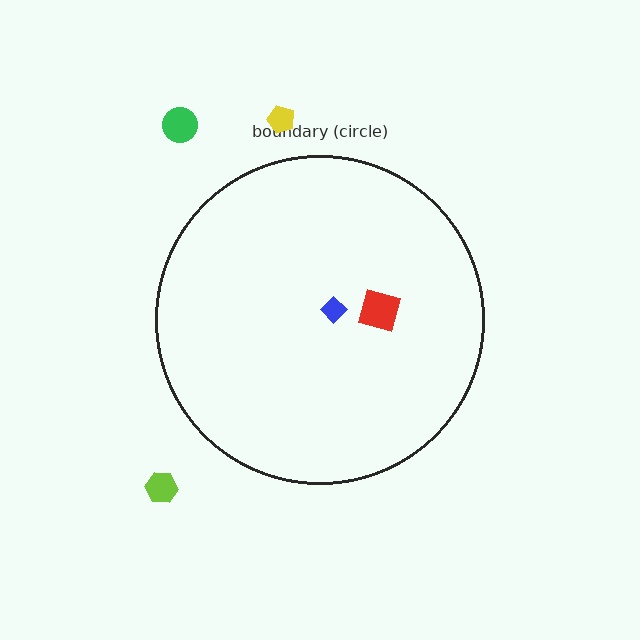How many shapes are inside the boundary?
2 inside, 3 outside.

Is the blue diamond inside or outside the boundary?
Inside.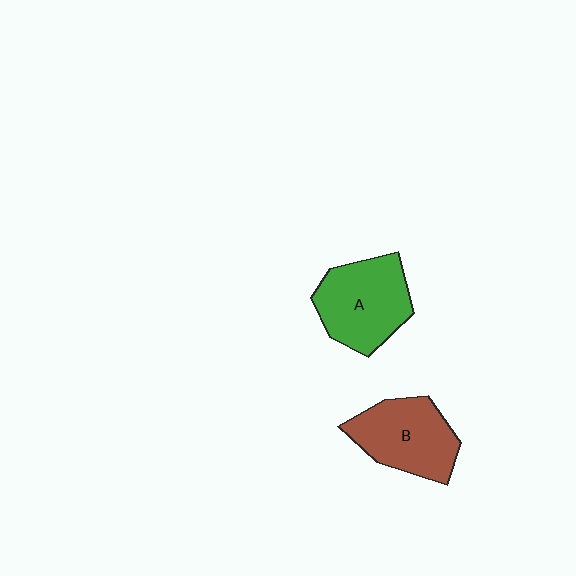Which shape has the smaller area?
Shape B (brown).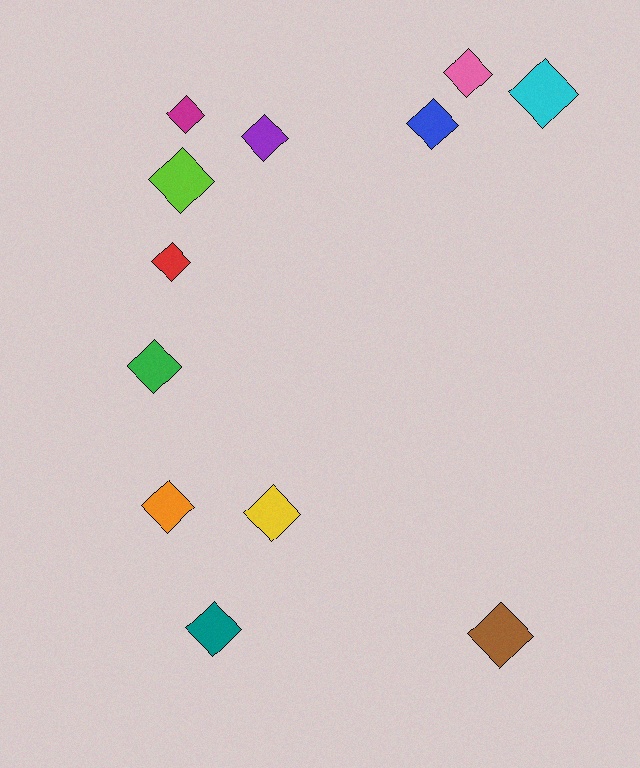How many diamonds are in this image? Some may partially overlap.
There are 12 diamonds.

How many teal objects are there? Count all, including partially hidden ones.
There is 1 teal object.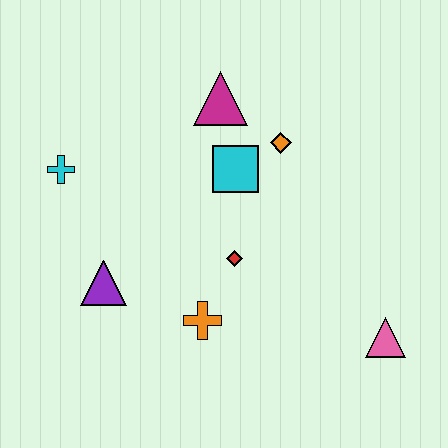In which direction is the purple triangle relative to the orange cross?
The purple triangle is to the left of the orange cross.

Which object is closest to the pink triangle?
The red diamond is closest to the pink triangle.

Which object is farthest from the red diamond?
The cyan cross is farthest from the red diamond.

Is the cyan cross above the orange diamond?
No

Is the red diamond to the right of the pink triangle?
No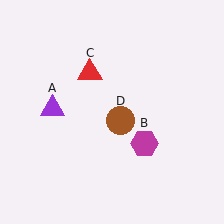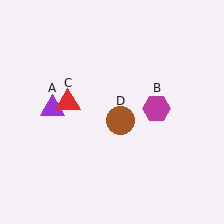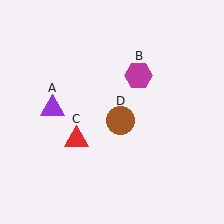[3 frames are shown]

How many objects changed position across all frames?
2 objects changed position: magenta hexagon (object B), red triangle (object C).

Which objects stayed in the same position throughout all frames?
Purple triangle (object A) and brown circle (object D) remained stationary.